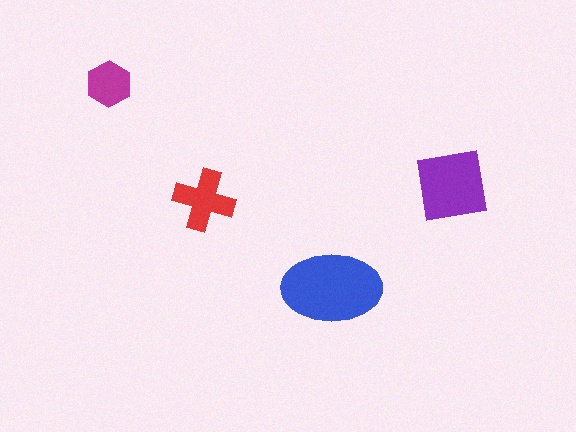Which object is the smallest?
The magenta hexagon.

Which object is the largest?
The blue ellipse.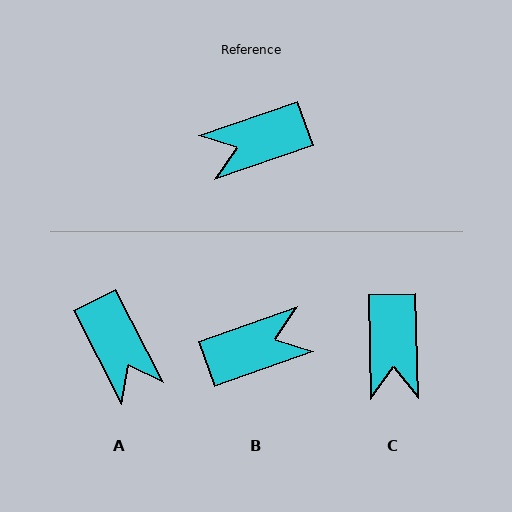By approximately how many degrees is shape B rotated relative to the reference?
Approximately 180 degrees clockwise.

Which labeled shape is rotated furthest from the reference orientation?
B, about 180 degrees away.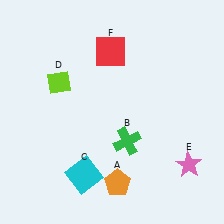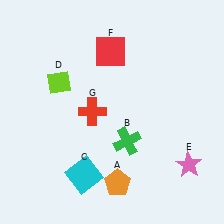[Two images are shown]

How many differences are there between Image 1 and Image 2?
There is 1 difference between the two images.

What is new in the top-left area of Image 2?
A red cross (G) was added in the top-left area of Image 2.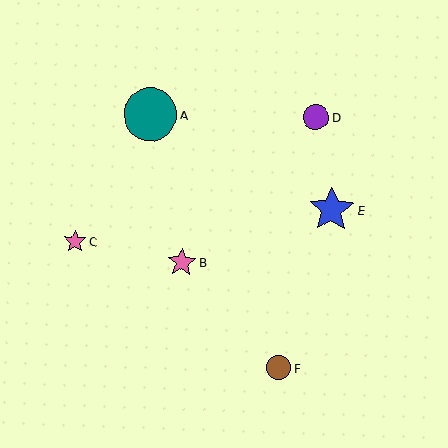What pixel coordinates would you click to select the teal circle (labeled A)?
Click at (151, 114) to select the teal circle A.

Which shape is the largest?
The teal circle (labeled A) is the largest.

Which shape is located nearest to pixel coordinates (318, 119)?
The purple circle (labeled D) at (316, 117) is nearest to that location.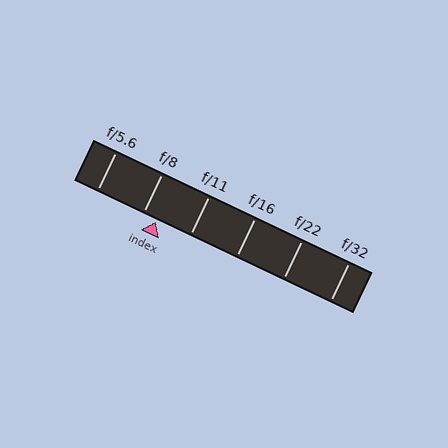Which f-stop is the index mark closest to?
The index mark is closest to f/8.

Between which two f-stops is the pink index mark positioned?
The index mark is between f/8 and f/11.